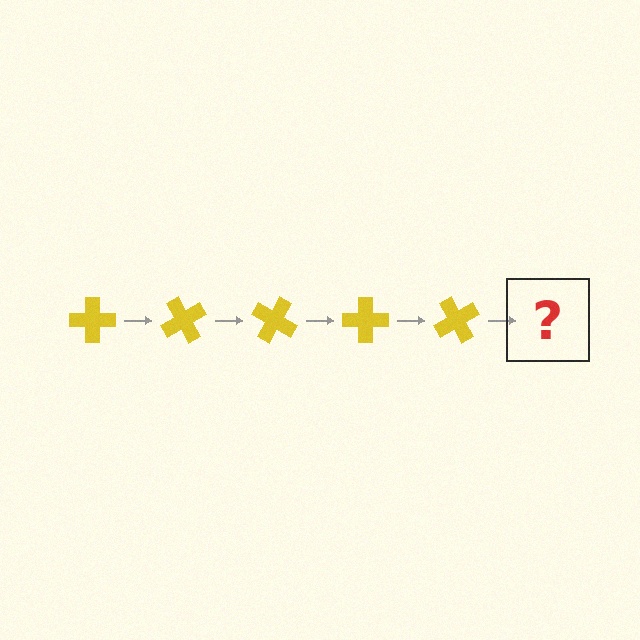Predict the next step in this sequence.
The next step is a yellow cross rotated 300 degrees.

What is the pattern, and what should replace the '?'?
The pattern is that the cross rotates 60 degrees each step. The '?' should be a yellow cross rotated 300 degrees.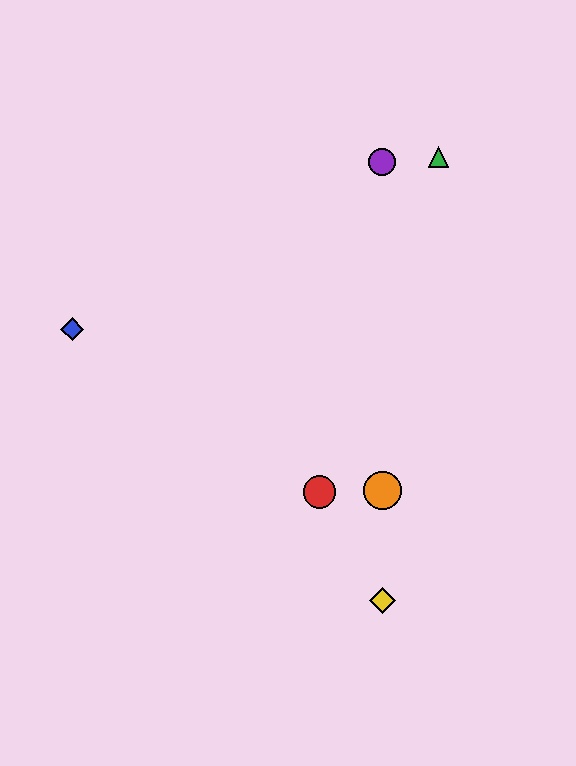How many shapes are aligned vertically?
3 shapes (the yellow diamond, the purple circle, the orange circle) are aligned vertically.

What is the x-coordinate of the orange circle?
The orange circle is at x≈382.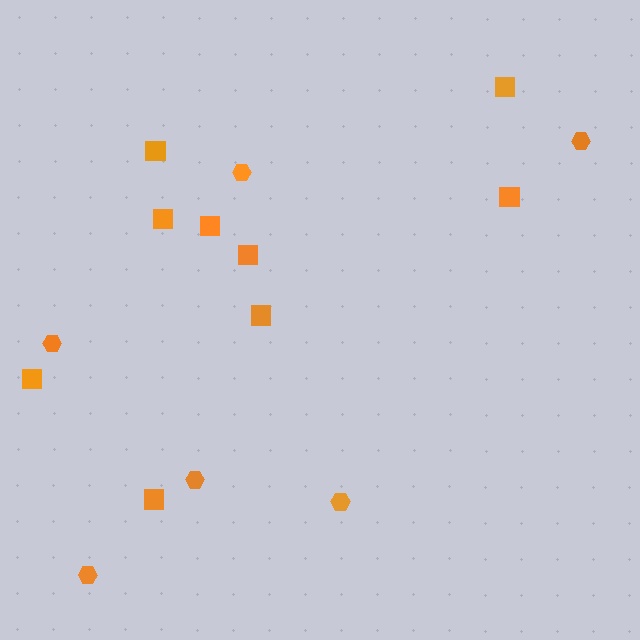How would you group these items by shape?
There are 2 groups: one group of squares (9) and one group of hexagons (6).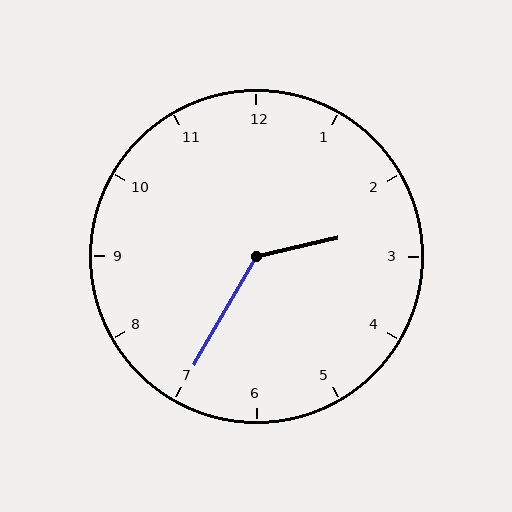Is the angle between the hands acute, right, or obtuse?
It is obtuse.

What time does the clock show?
2:35.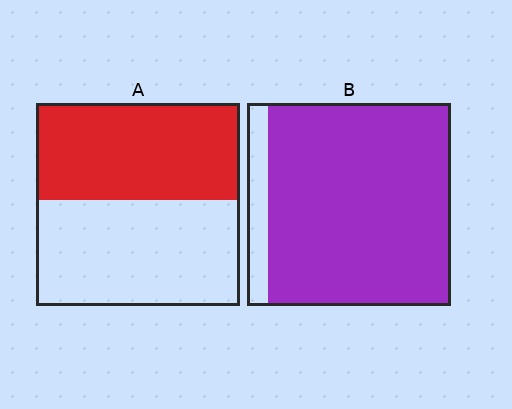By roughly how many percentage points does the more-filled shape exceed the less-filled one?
By roughly 40 percentage points (B over A).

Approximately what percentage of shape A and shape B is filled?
A is approximately 50% and B is approximately 90%.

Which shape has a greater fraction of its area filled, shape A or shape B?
Shape B.